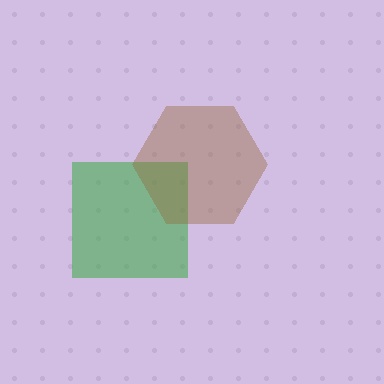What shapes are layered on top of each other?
The layered shapes are: a green square, a brown hexagon.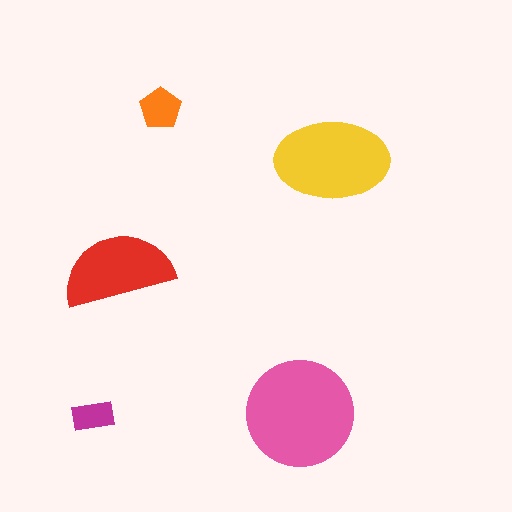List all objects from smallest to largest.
The magenta rectangle, the orange pentagon, the red semicircle, the yellow ellipse, the pink circle.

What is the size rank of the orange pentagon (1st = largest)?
4th.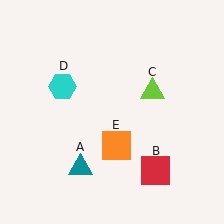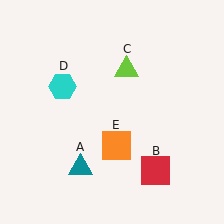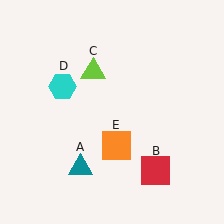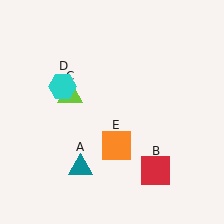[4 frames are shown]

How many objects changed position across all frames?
1 object changed position: lime triangle (object C).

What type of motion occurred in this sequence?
The lime triangle (object C) rotated counterclockwise around the center of the scene.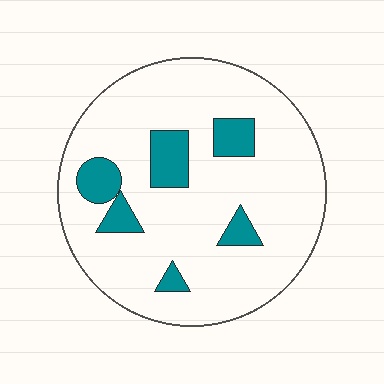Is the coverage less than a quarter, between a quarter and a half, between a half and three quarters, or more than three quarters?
Less than a quarter.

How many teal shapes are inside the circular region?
6.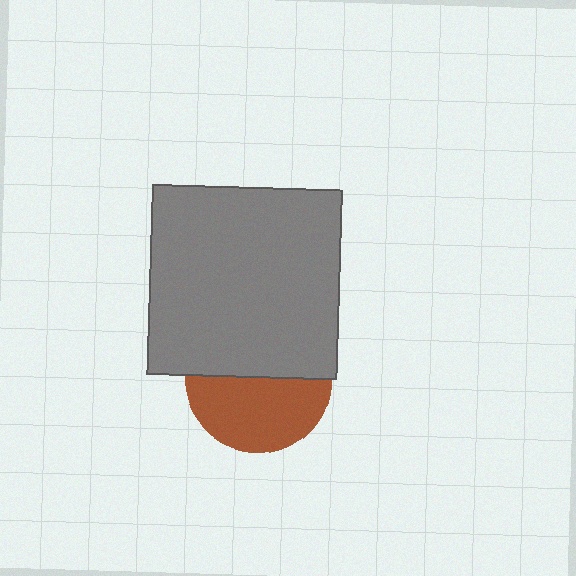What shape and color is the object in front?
The object in front is a gray square.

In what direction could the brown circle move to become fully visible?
The brown circle could move down. That would shift it out from behind the gray square entirely.